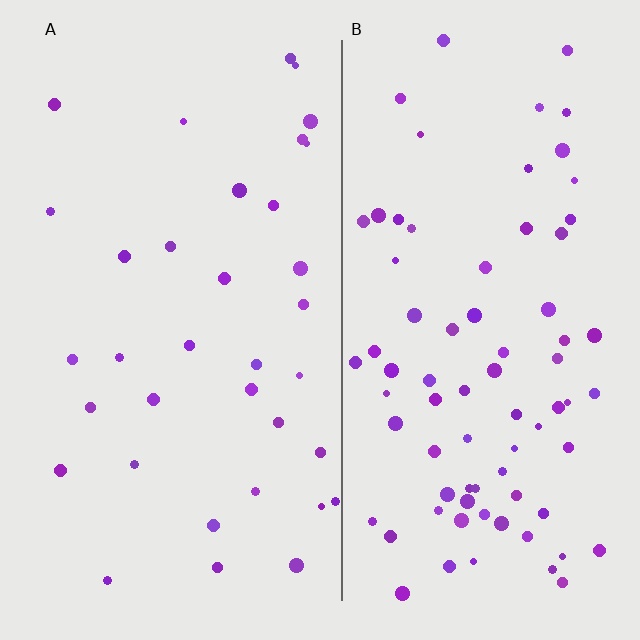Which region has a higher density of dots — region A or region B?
B (the right).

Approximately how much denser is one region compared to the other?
Approximately 2.2× — region B over region A.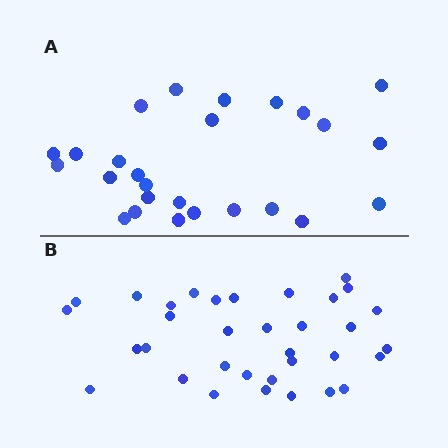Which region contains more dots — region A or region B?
Region B (the bottom region) has more dots.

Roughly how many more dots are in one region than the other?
Region B has roughly 8 or so more dots than region A.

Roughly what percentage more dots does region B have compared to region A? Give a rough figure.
About 30% more.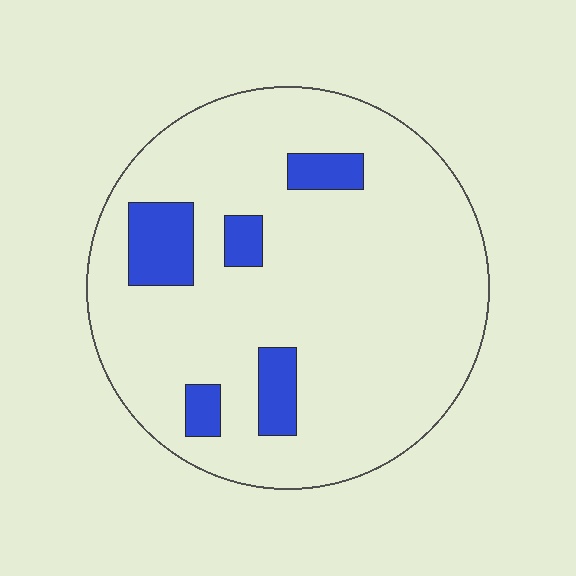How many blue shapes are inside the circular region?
5.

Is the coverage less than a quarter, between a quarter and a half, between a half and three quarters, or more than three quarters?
Less than a quarter.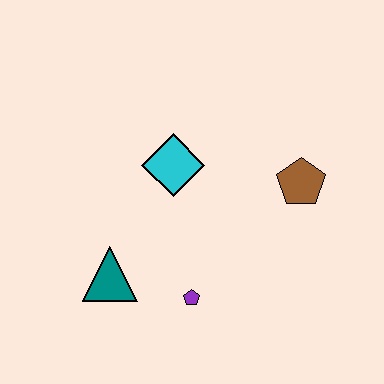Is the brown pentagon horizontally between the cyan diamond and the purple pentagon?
No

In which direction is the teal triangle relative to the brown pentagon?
The teal triangle is to the left of the brown pentagon.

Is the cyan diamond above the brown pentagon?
Yes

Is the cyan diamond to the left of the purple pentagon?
Yes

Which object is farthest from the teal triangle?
The brown pentagon is farthest from the teal triangle.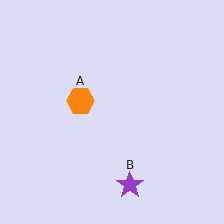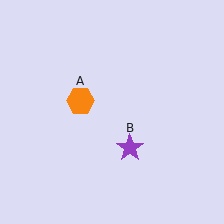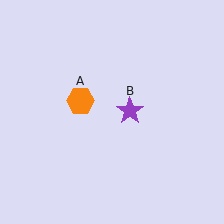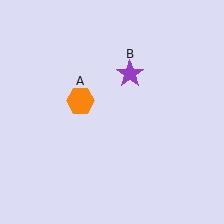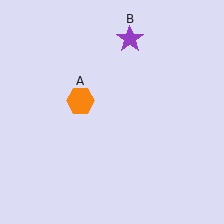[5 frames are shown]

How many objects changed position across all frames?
1 object changed position: purple star (object B).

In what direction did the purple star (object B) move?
The purple star (object B) moved up.